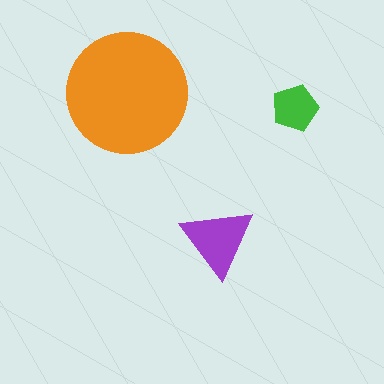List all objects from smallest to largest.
The green pentagon, the purple triangle, the orange circle.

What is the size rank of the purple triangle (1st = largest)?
2nd.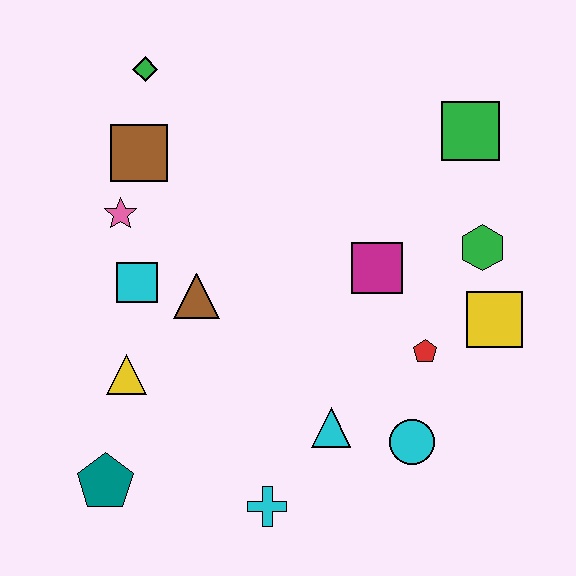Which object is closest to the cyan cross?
The cyan triangle is closest to the cyan cross.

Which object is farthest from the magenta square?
The teal pentagon is farthest from the magenta square.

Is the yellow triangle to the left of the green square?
Yes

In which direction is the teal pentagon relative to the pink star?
The teal pentagon is below the pink star.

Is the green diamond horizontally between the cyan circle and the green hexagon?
No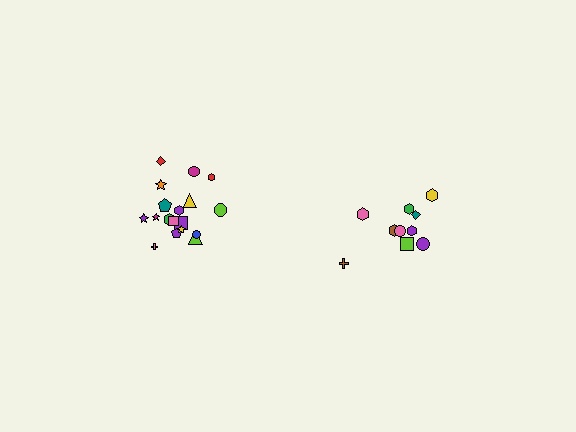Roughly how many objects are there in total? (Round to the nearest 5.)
Roughly 30 objects in total.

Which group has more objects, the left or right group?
The left group.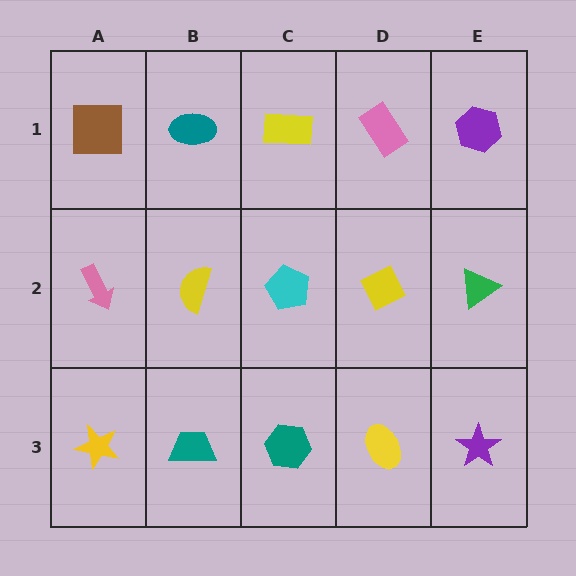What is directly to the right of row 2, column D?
A green triangle.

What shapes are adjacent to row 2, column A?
A brown square (row 1, column A), a yellow star (row 3, column A), a yellow semicircle (row 2, column B).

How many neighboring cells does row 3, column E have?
2.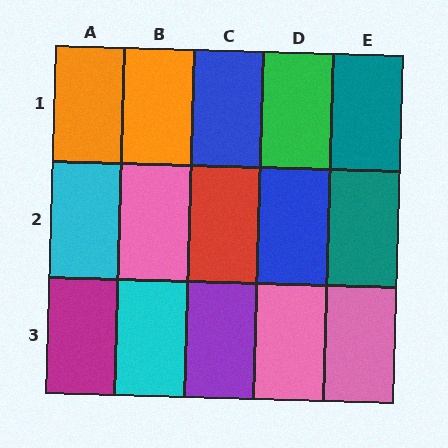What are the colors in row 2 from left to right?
Cyan, pink, red, blue, teal.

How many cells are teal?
2 cells are teal.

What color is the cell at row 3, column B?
Cyan.